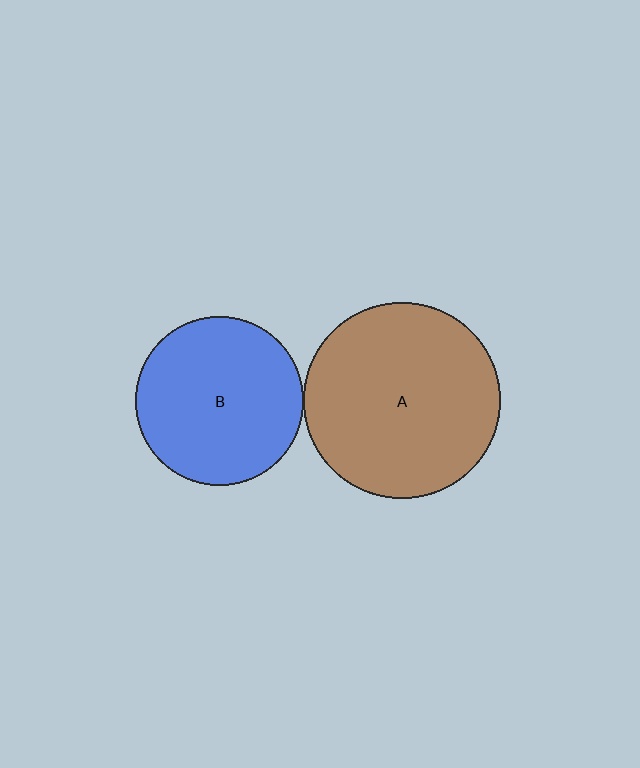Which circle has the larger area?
Circle A (brown).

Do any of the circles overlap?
No, none of the circles overlap.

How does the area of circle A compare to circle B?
Approximately 1.4 times.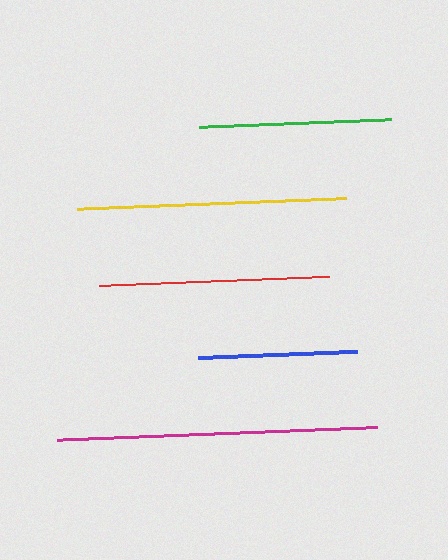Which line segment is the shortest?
The blue line is the shortest at approximately 159 pixels.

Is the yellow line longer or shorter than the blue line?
The yellow line is longer than the blue line.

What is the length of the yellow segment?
The yellow segment is approximately 269 pixels long.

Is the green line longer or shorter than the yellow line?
The yellow line is longer than the green line.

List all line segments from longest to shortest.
From longest to shortest: magenta, yellow, red, green, blue.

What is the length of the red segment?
The red segment is approximately 230 pixels long.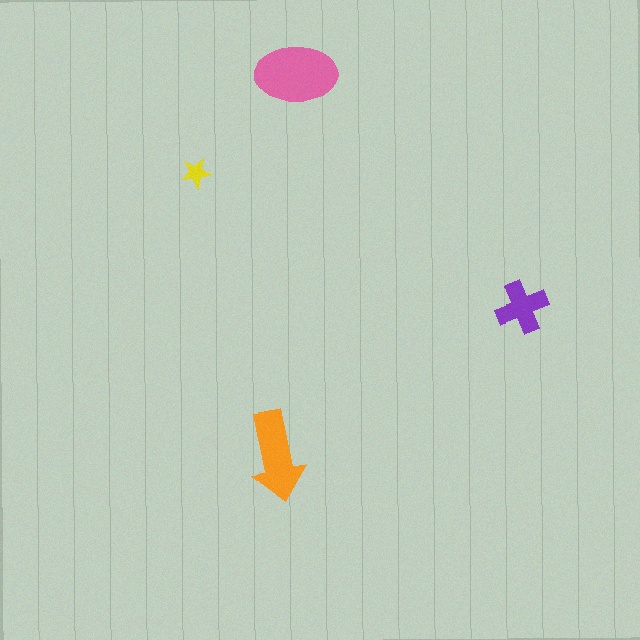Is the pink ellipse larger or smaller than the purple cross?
Larger.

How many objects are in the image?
There are 4 objects in the image.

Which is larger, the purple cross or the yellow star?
The purple cross.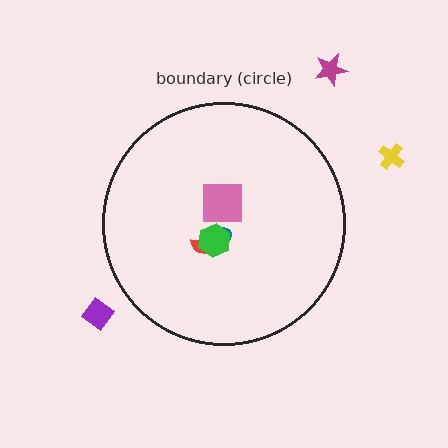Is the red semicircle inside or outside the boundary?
Inside.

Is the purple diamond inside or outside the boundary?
Outside.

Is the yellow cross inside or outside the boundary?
Outside.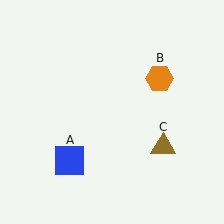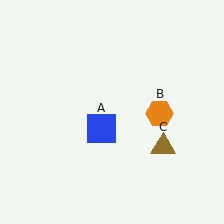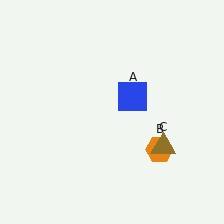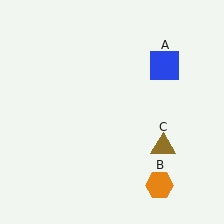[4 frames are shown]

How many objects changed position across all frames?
2 objects changed position: blue square (object A), orange hexagon (object B).